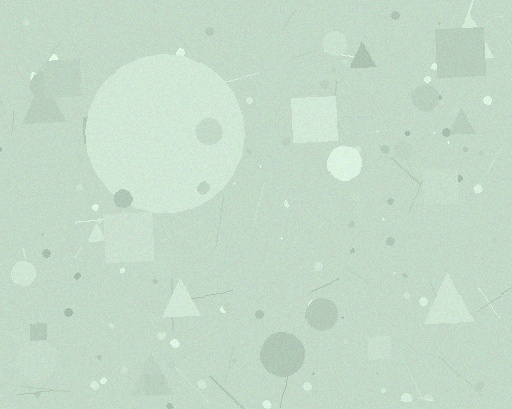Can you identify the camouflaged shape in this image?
The camouflaged shape is a circle.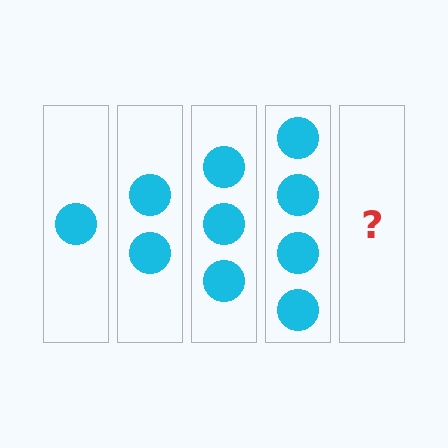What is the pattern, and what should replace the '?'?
The pattern is that each step adds one more circle. The '?' should be 5 circles.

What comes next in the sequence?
The next element should be 5 circles.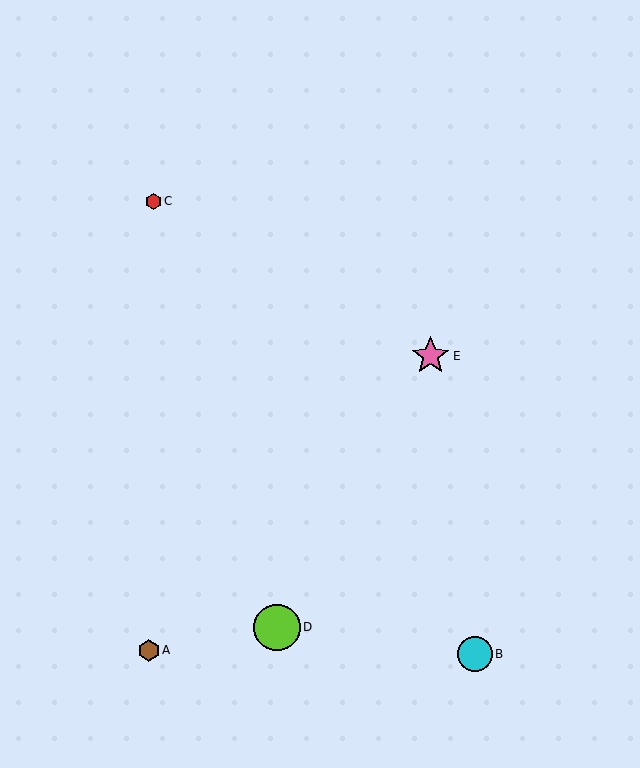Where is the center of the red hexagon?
The center of the red hexagon is at (153, 201).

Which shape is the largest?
The lime circle (labeled D) is the largest.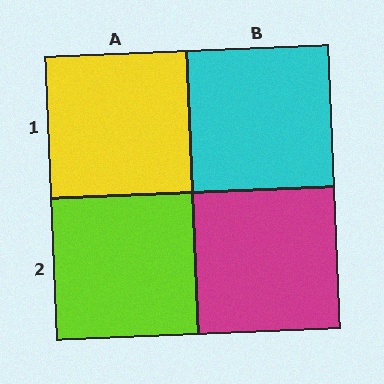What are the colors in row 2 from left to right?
Lime, magenta.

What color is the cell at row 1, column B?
Cyan.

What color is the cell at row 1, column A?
Yellow.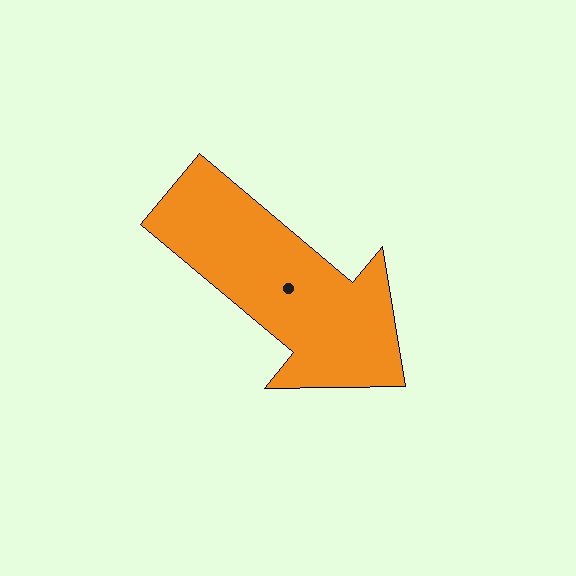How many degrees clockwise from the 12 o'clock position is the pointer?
Approximately 130 degrees.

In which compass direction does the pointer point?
Southeast.